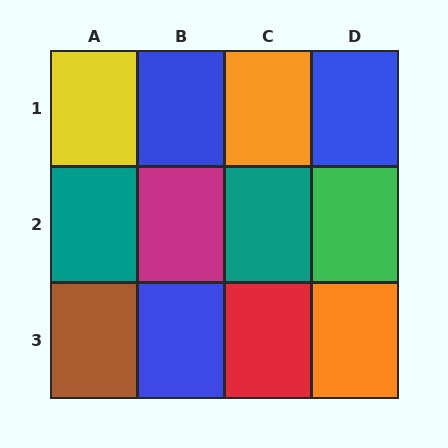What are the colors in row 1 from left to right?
Yellow, blue, orange, blue.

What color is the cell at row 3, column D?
Orange.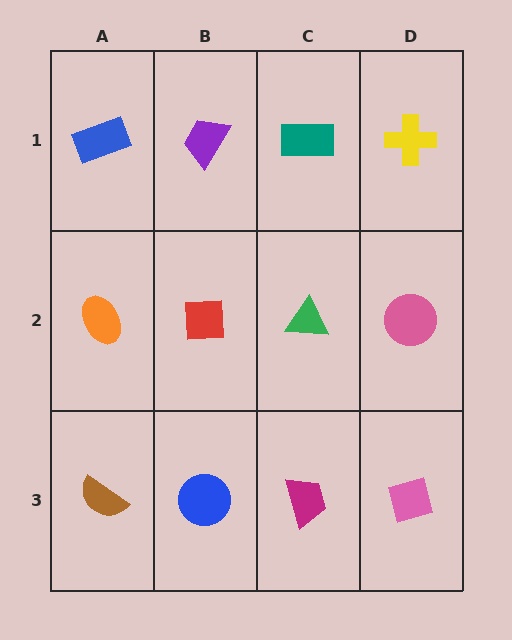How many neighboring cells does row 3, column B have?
3.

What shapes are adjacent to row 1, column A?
An orange ellipse (row 2, column A), a purple trapezoid (row 1, column B).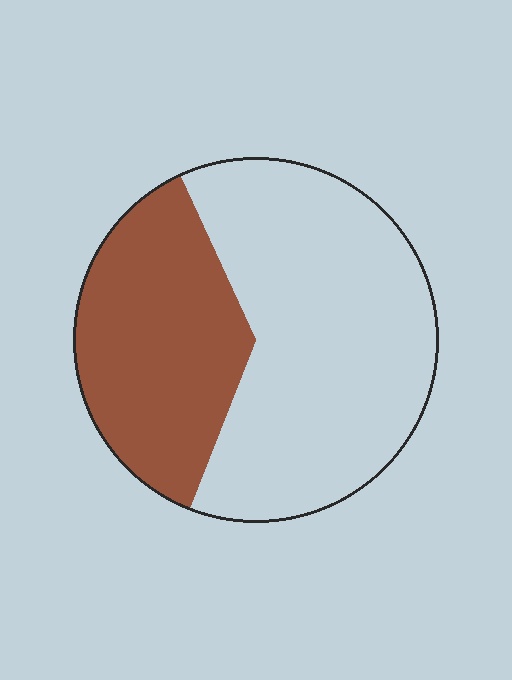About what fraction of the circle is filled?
About three eighths (3/8).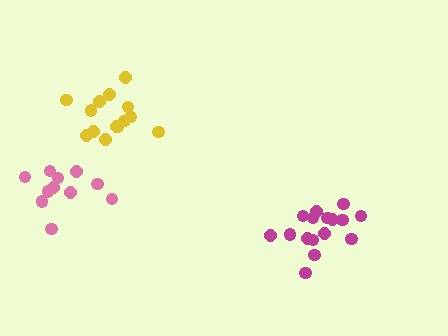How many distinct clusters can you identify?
There are 3 distinct clusters.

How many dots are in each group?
Group 1: 16 dots, Group 2: 14 dots, Group 3: 11 dots (41 total).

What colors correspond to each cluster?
The clusters are colored: magenta, yellow, pink.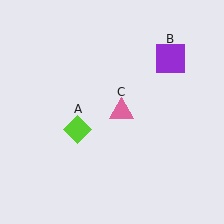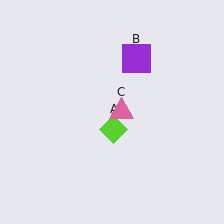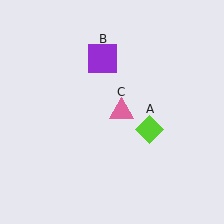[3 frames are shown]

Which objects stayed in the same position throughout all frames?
Pink triangle (object C) remained stationary.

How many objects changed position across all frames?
2 objects changed position: lime diamond (object A), purple square (object B).